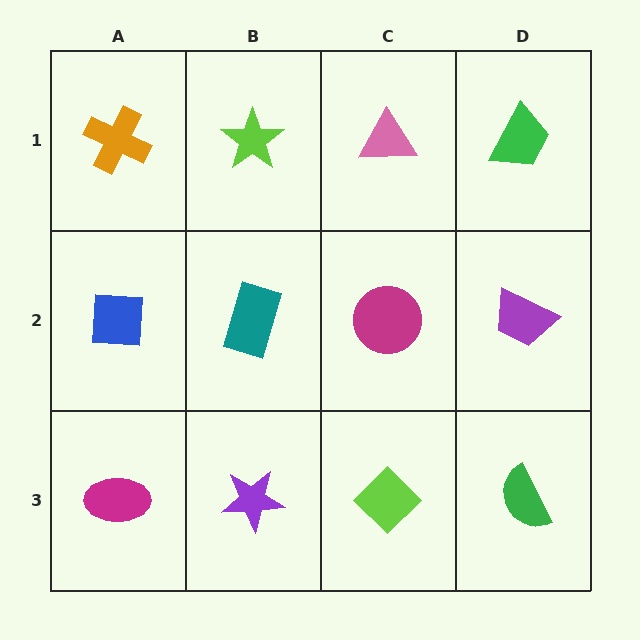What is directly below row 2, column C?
A lime diamond.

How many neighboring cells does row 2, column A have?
3.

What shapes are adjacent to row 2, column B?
A lime star (row 1, column B), a purple star (row 3, column B), a blue square (row 2, column A), a magenta circle (row 2, column C).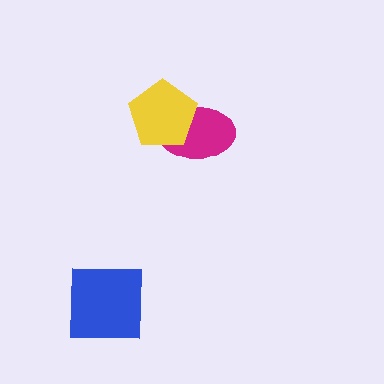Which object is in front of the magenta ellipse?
The yellow pentagon is in front of the magenta ellipse.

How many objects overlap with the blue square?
0 objects overlap with the blue square.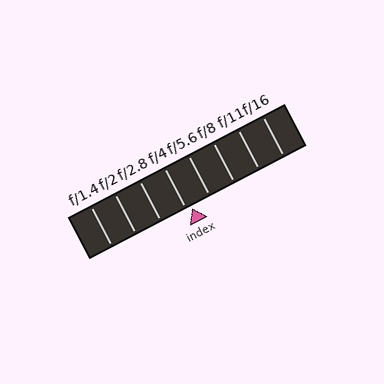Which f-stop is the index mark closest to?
The index mark is closest to f/4.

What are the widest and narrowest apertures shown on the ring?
The widest aperture shown is f/1.4 and the narrowest is f/16.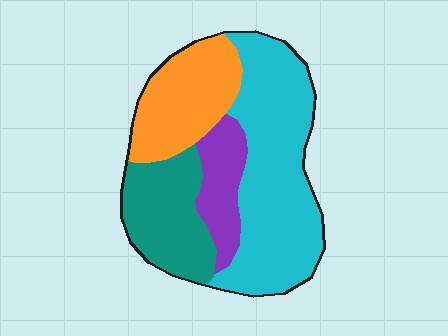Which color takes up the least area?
Purple, at roughly 10%.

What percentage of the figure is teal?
Teal takes up about one fifth (1/5) of the figure.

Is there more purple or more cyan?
Cyan.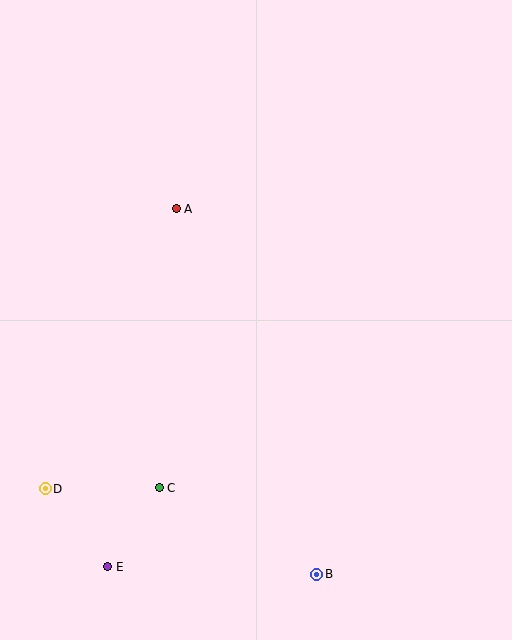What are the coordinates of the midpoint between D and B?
The midpoint between D and B is at (181, 532).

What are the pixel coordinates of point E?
Point E is at (108, 567).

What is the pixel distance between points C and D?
The distance between C and D is 114 pixels.